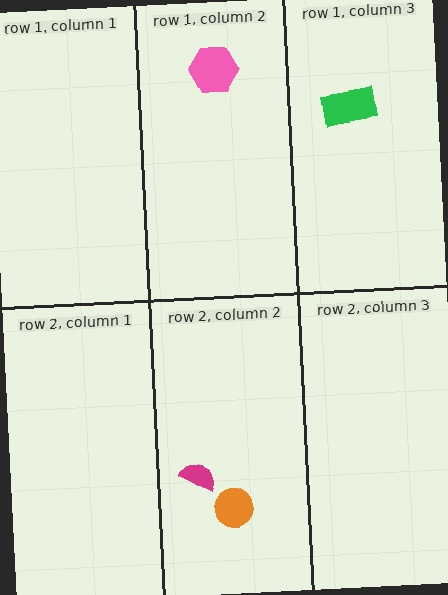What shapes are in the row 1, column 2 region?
The pink hexagon.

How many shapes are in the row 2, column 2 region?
2.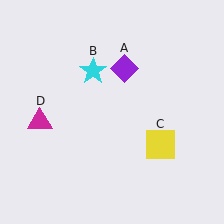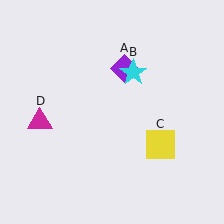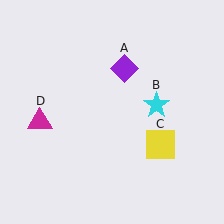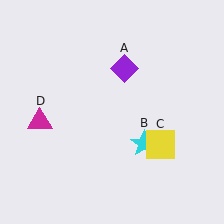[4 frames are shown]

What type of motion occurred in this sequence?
The cyan star (object B) rotated clockwise around the center of the scene.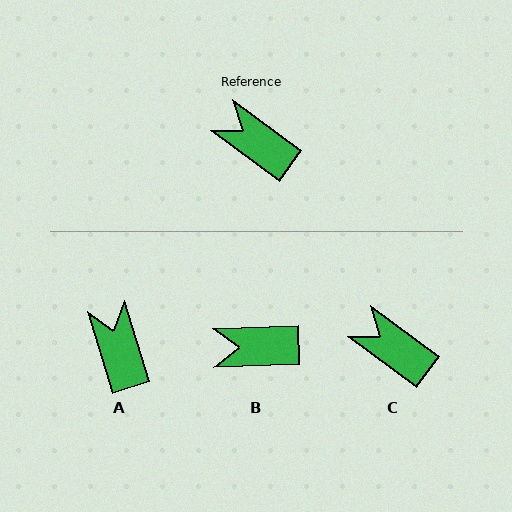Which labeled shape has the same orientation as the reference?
C.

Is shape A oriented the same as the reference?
No, it is off by about 36 degrees.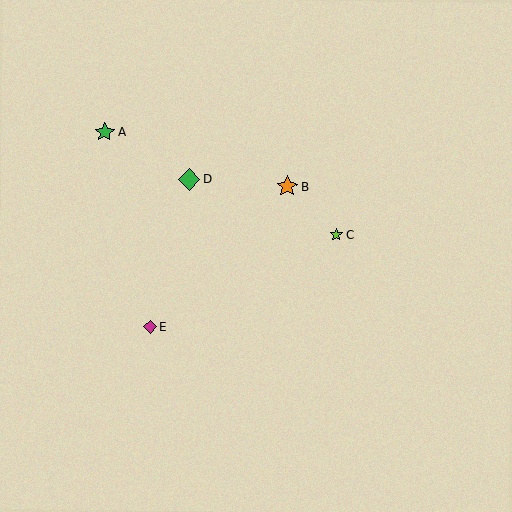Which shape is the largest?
The green diamond (labeled D) is the largest.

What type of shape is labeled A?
Shape A is a green star.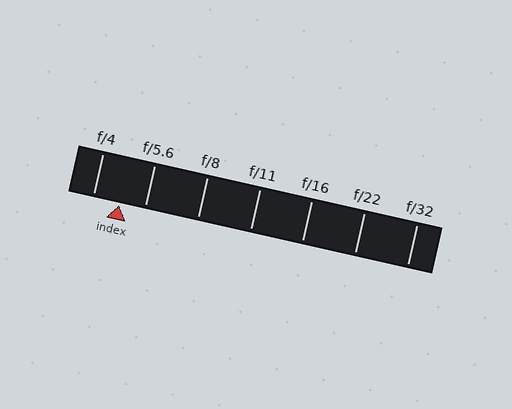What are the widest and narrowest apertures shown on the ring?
The widest aperture shown is f/4 and the narrowest is f/32.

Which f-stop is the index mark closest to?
The index mark is closest to f/5.6.